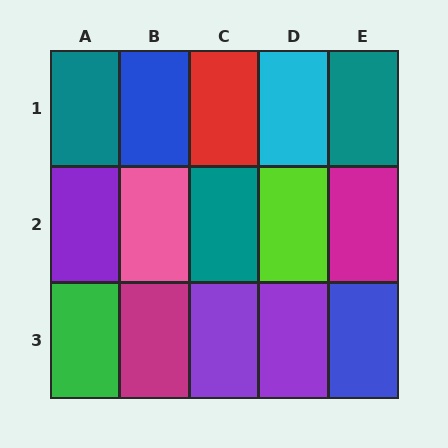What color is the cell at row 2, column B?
Pink.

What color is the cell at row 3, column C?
Purple.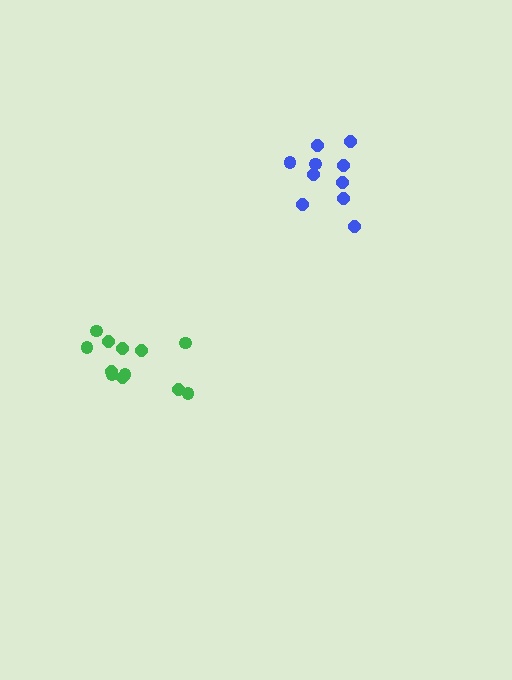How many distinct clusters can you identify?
There are 2 distinct clusters.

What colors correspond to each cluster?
The clusters are colored: green, blue.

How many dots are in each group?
Group 1: 12 dots, Group 2: 10 dots (22 total).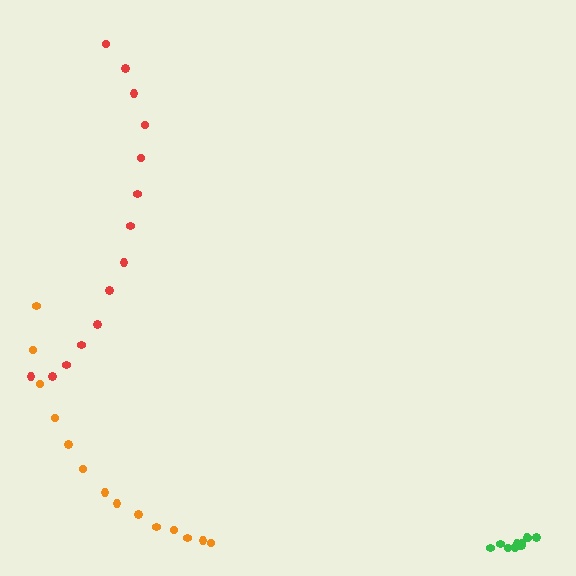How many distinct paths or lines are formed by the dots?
There are 3 distinct paths.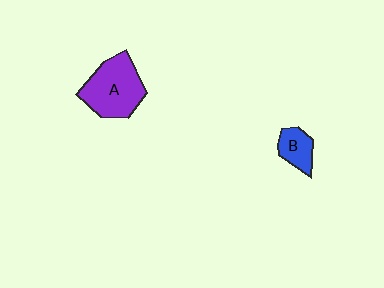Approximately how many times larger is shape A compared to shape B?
Approximately 2.4 times.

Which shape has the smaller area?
Shape B (blue).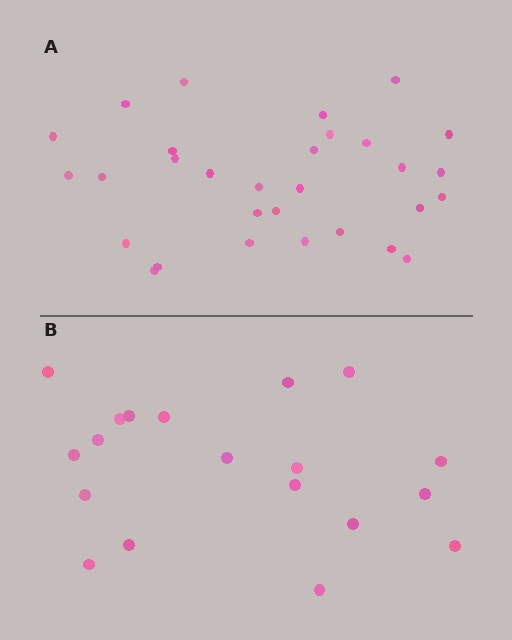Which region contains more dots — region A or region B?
Region A (the top region) has more dots.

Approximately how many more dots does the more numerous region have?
Region A has roughly 12 or so more dots than region B.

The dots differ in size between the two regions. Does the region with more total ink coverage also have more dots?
No. Region B has more total ink coverage because its dots are larger, but region A actually contains more individual dots. Total area can be misleading — the number of items is what matters here.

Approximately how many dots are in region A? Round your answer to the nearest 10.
About 30 dots.